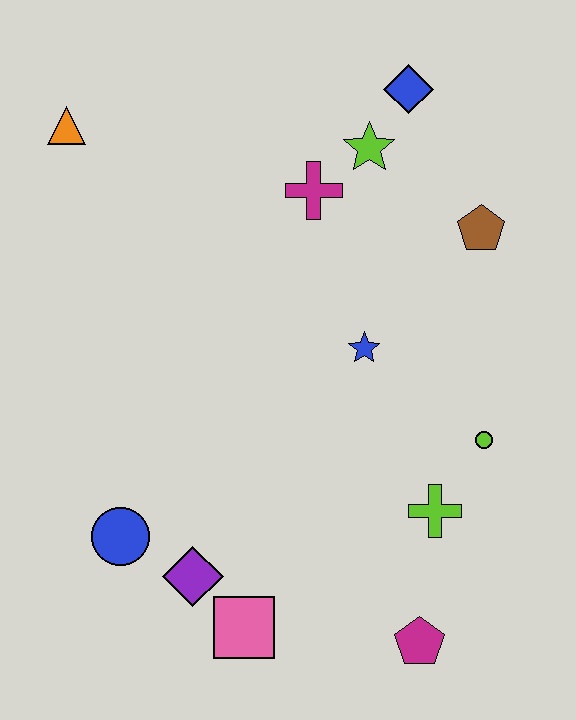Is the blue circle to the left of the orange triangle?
No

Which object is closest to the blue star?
The lime circle is closest to the blue star.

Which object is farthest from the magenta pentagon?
The orange triangle is farthest from the magenta pentagon.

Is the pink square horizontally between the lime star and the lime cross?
No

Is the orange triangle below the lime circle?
No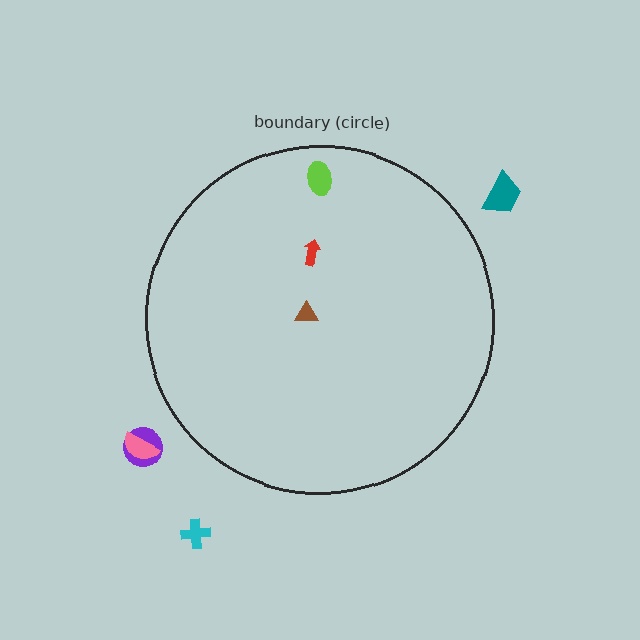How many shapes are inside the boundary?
3 inside, 4 outside.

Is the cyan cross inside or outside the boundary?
Outside.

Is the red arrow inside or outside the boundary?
Inside.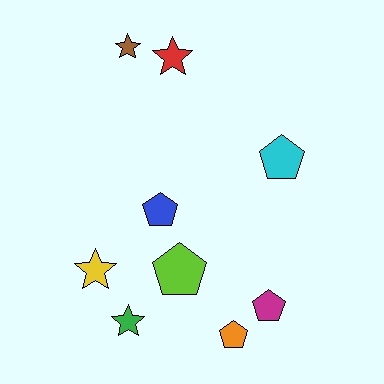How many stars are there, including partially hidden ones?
There are 4 stars.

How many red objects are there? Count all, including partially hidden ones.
There is 1 red object.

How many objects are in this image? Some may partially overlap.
There are 9 objects.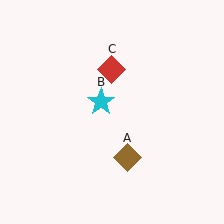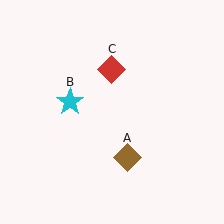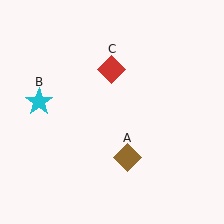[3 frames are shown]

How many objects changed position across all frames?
1 object changed position: cyan star (object B).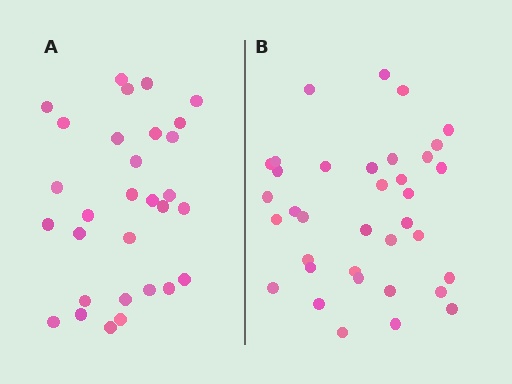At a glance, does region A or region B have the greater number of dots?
Region B (the right region) has more dots.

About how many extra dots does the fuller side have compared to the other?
Region B has about 6 more dots than region A.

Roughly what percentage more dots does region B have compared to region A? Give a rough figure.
About 20% more.